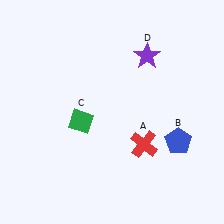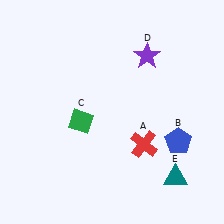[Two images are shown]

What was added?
A teal triangle (E) was added in Image 2.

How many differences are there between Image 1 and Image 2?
There is 1 difference between the two images.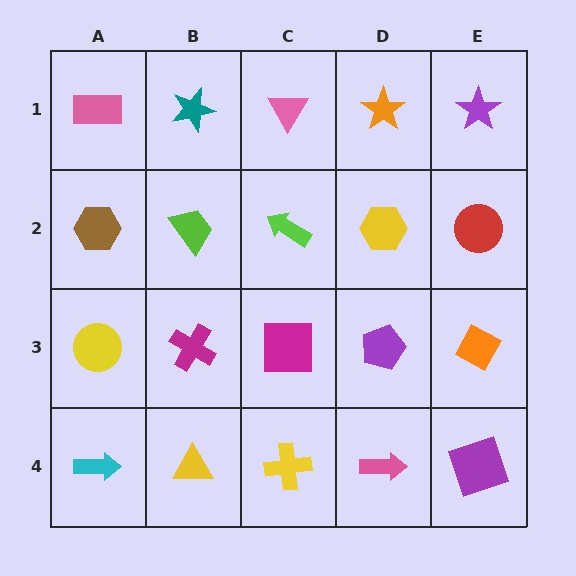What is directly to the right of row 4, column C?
A pink arrow.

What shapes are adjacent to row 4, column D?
A purple pentagon (row 3, column D), a yellow cross (row 4, column C), a purple square (row 4, column E).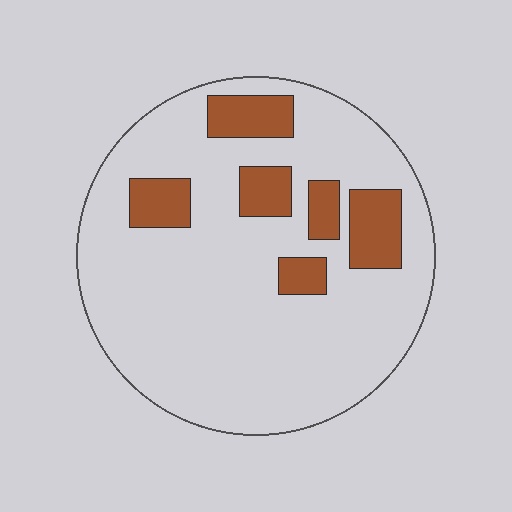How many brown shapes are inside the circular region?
6.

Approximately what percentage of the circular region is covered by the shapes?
Approximately 15%.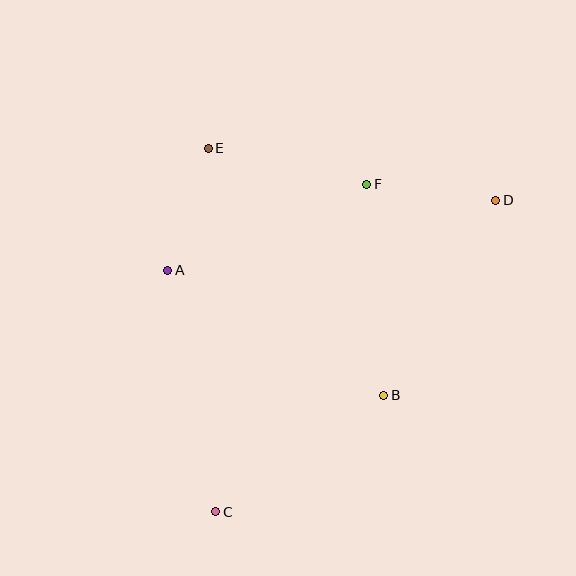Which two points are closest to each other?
Points A and E are closest to each other.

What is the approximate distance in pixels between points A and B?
The distance between A and B is approximately 250 pixels.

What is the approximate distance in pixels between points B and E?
The distance between B and E is approximately 303 pixels.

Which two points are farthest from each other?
Points C and D are farthest from each other.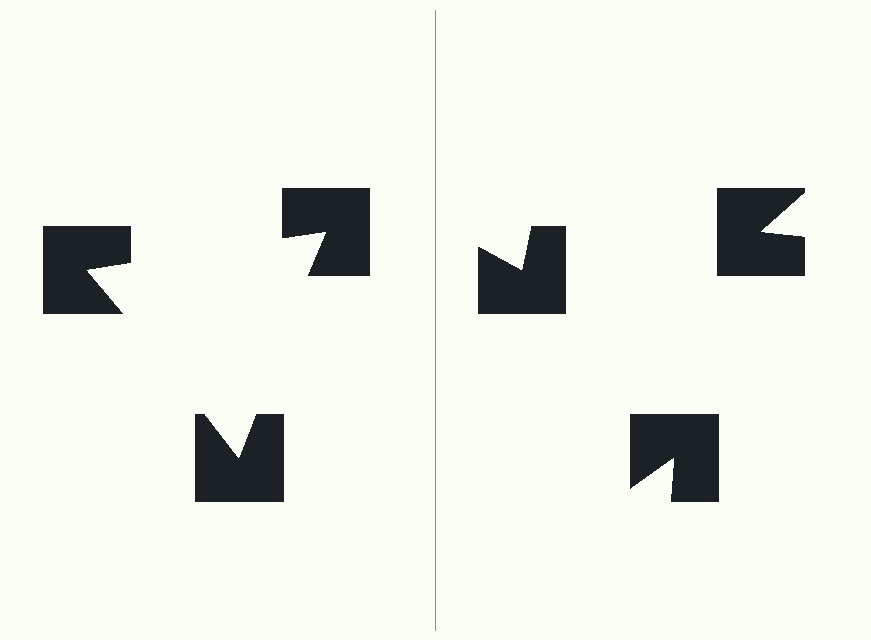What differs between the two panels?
The notched squares are positioned identically on both sides; only the wedge orientations differ. On the left they align to a triangle; on the right they are misaligned.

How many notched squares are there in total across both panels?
6 — 3 on each side.